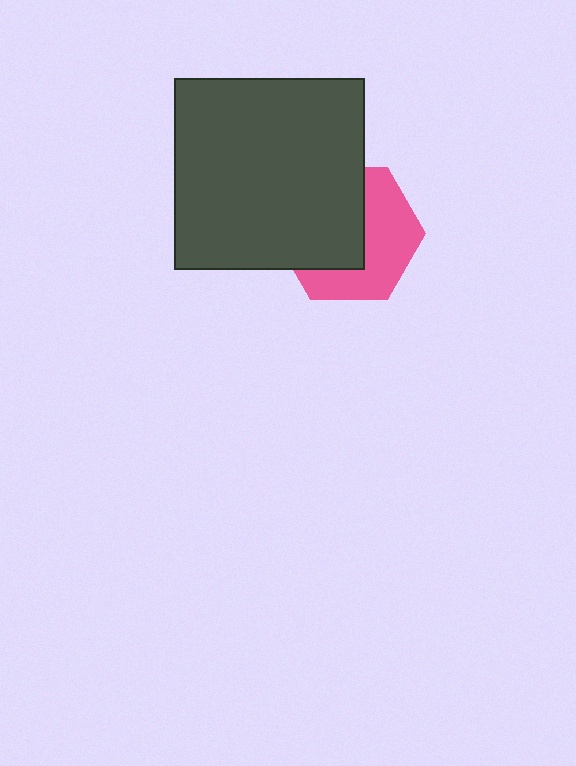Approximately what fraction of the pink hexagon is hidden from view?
Roughly 52% of the pink hexagon is hidden behind the dark gray square.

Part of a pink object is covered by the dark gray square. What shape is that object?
It is a hexagon.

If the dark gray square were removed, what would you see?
You would see the complete pink hexagon.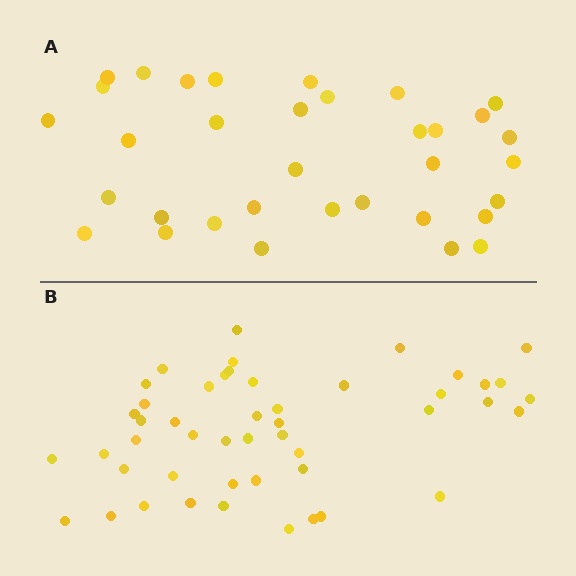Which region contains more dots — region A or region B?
Region B (the bottom region) has more dots.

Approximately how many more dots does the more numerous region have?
Region B has approximately 15 more dots than region A.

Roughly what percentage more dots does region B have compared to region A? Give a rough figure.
About 40% more.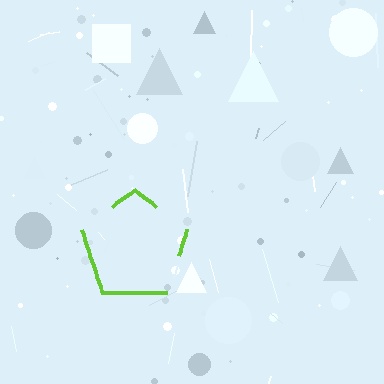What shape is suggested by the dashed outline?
The dashed outline suggests a pentagon.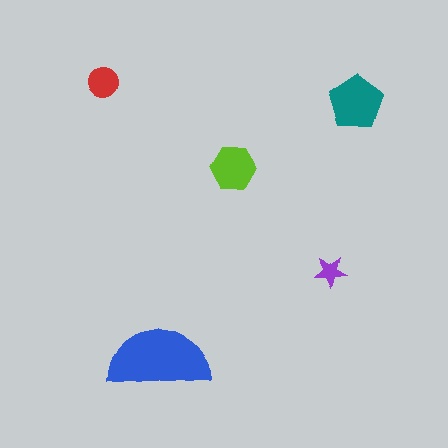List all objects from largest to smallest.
The blue semicircle, the teal pentagon, the lime hexagon, the red circle, the purple star.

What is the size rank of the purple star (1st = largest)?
5th.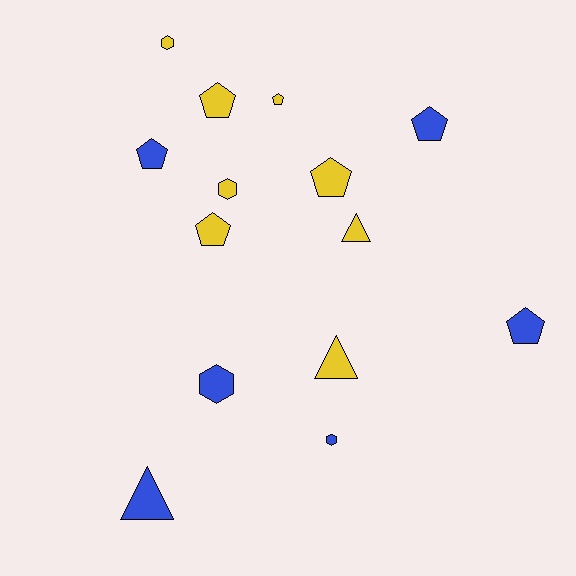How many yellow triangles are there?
There are 2 yellow triangles.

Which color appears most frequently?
Yellow, with 8 objects.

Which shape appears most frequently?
Pentagon, with 7 objects.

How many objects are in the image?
There are 14 objects.